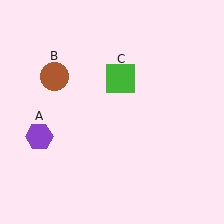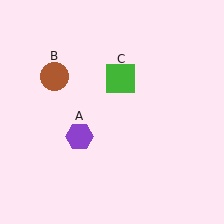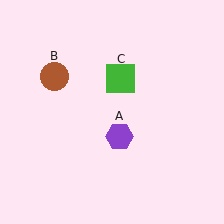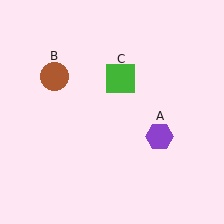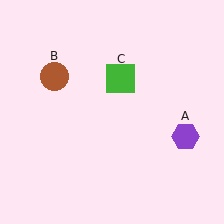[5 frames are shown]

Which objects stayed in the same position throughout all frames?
Brown circle (object B) and green square (object C) remained stationary.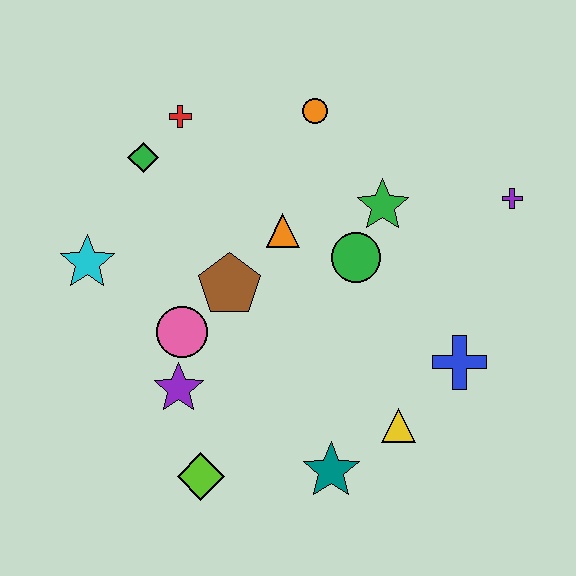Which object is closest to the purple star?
The pink circle is closest to the purple star.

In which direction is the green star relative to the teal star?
The green star is above the teal star.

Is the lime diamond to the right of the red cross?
Yes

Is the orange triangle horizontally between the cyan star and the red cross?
No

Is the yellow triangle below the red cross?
Yes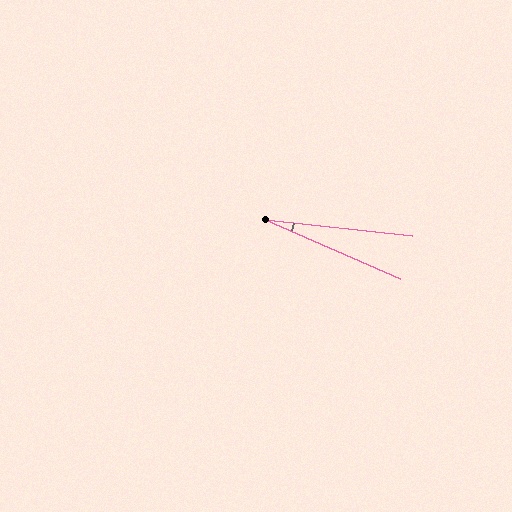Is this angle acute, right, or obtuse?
It is acute.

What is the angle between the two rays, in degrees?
Approximately 18 degrees.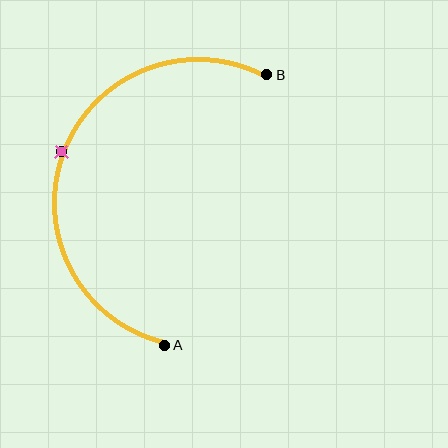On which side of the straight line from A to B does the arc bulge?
The arc bulges to the left of the straight line connecting A and B.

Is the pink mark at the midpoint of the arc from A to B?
Yes. The pink mark lies on the arc at equal arc-length from both A and B — it is the arc midpoint.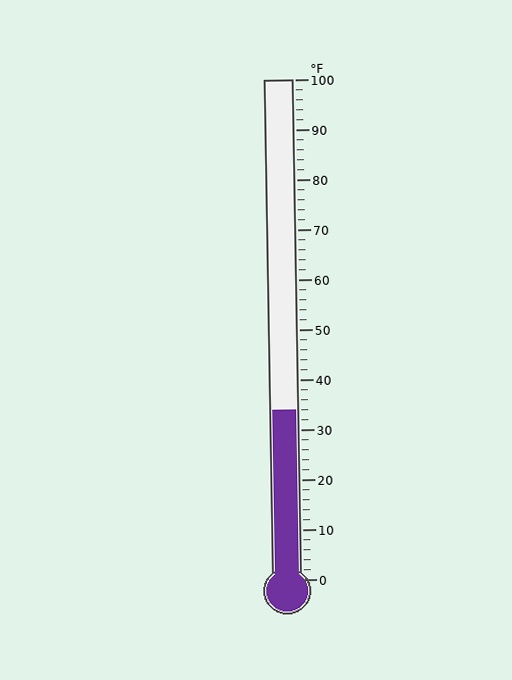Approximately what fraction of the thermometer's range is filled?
The thermometer is filled to approximately 35% of its range.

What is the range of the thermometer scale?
The thermometer scale ranges from 0°F to 100°F.